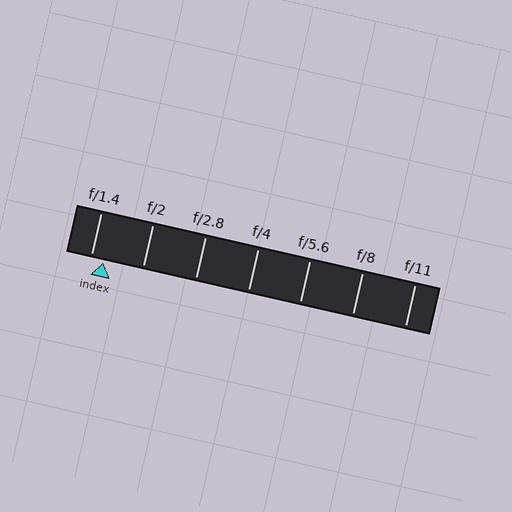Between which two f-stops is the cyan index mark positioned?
The index mark is between f/1.4 and f/2.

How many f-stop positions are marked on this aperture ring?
There are 7 f-stop positions marked.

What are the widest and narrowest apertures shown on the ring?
The widest aperture shown is f/1.4 and the narrowest is f/11.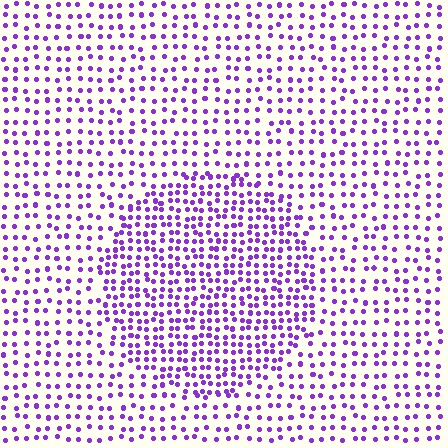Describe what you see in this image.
The image contains small purple elements arranged at two different densities. A circle-shaped region is visible where the elements are more densely packed than the surrounding area.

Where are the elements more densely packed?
The elements are more densely packed inside the circle boundary.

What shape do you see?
I see a circle.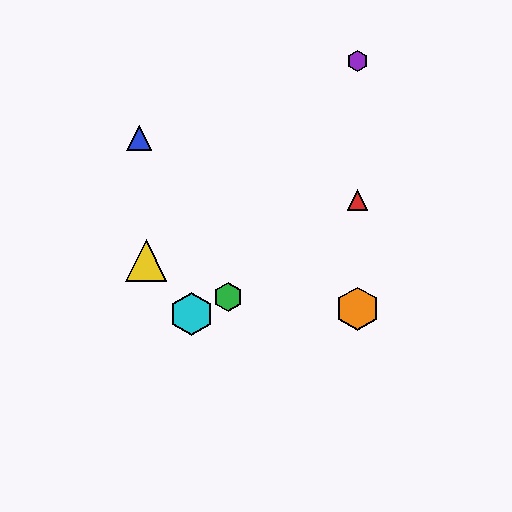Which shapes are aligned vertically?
The red triangle, the purple hexagon, the orange hexagon are aligned vertically.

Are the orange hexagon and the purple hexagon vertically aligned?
Yes, both are at x≈358.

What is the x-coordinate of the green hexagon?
The green hexagon is at x≈228.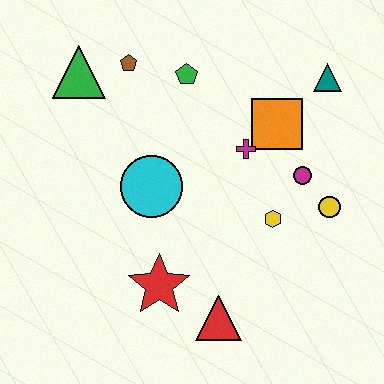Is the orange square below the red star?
No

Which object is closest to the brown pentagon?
The green triangle is closest to the brown pentagon.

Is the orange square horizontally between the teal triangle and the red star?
Yes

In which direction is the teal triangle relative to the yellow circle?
The teal triangle is above the yellow circle.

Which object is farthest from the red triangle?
The green triangle is farthest from the red triangle.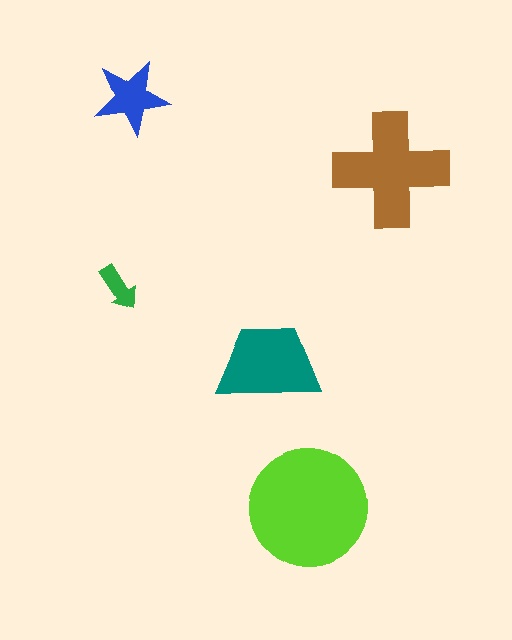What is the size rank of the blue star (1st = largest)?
4th.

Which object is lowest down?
The lime circle is bottommost.